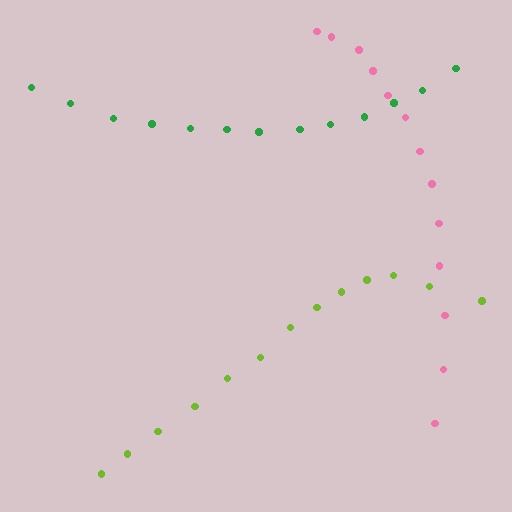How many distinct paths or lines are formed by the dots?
There are 3 distinct paths.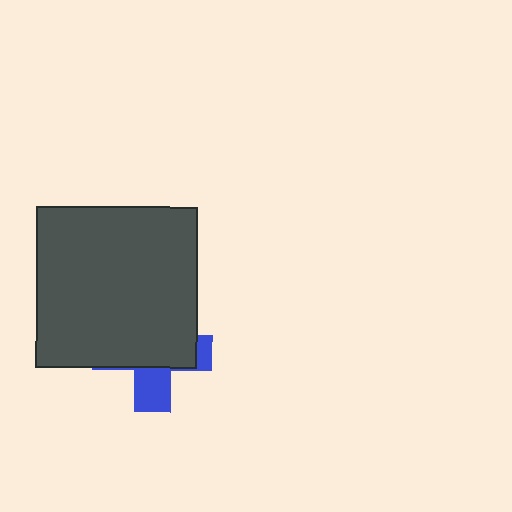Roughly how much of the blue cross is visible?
A small part of it is visible (roughly 31%).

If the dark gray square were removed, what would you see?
You would see the complete blue cross.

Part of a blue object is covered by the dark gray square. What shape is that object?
It is a cross.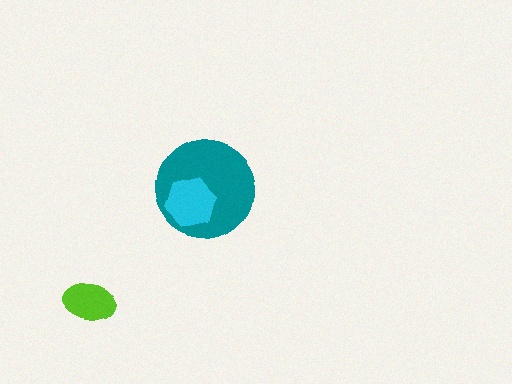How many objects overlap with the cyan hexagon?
1 object overlaps with the cyan hexagon.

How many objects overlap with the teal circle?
1 object overlaps with the teal circle.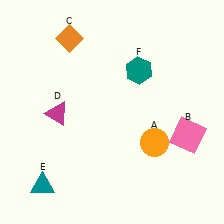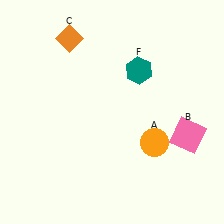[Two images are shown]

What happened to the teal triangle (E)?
The teal triangle (E) was removed in Image 2. It was in the bottom-left area of Image 1.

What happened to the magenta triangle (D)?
The magenta triangle (D) was removed in Image 2. It was in the bottom-left area of Image 1.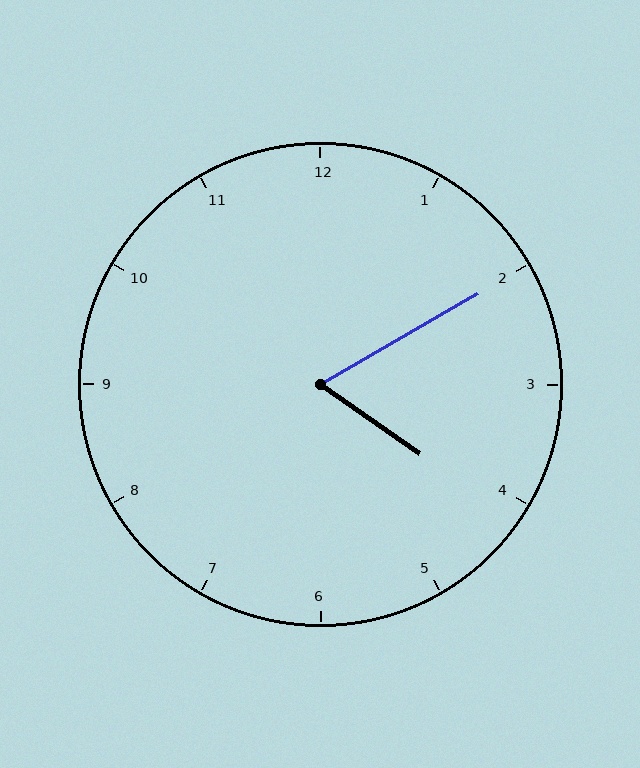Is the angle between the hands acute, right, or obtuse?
It is acute.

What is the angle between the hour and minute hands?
Approximately 65 degrees.